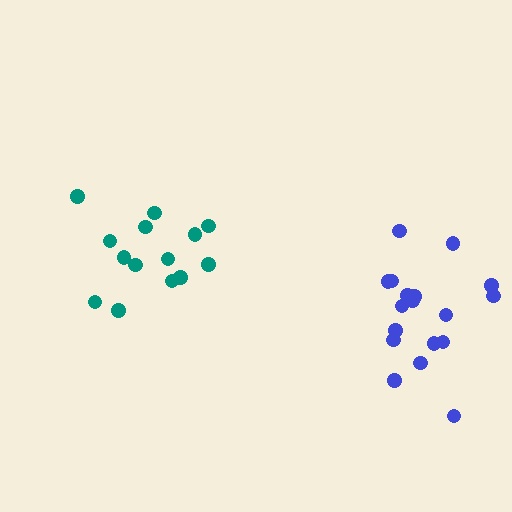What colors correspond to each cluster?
The clusters are colored: blue, teal.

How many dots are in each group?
Group 1: 18 dots, Group 2: 14 dots (32 total).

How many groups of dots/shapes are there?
There are 2 groups.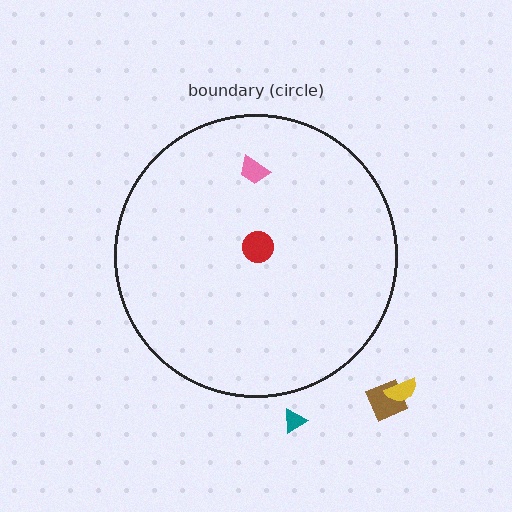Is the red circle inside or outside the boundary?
Inside.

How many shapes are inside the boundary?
2 inside, 3 outside.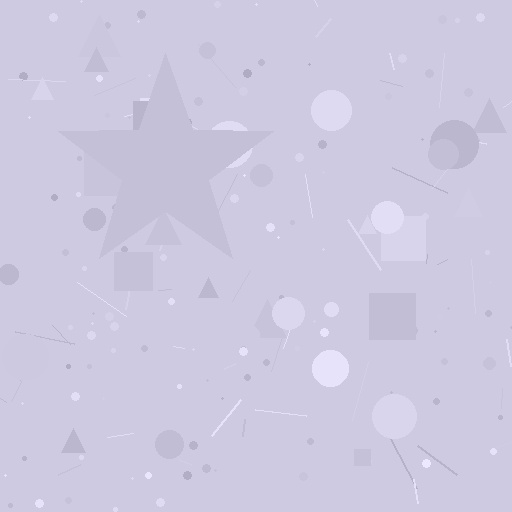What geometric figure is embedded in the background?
A star is embedded in the background.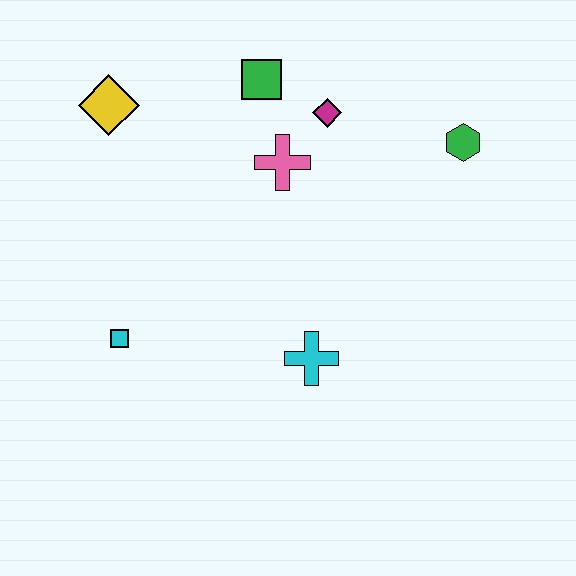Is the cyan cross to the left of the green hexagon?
Yes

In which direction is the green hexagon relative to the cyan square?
The green hexagon is to the right of the cyan square.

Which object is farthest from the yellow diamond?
The green hexagon is farthest from the yellow diamond.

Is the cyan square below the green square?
Yes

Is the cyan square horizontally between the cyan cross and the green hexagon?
No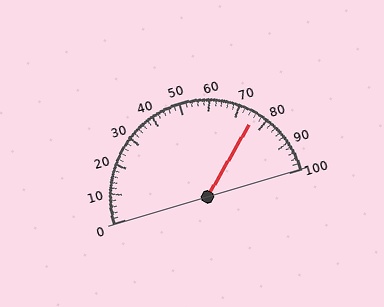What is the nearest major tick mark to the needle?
The nearest major tick mark is 80.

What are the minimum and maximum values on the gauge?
The gauge ranges from 0 to 100.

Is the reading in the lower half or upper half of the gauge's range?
The reading is in the upper half of the range (0 to 100).